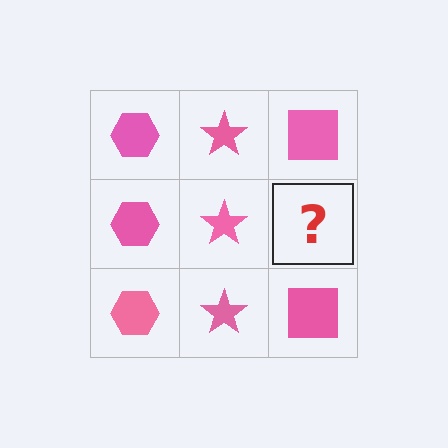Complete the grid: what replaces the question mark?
The question mark should be replaced with a pink square.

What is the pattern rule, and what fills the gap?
The rule is that each column has a consistent shape. The gap should be filled with a pink square.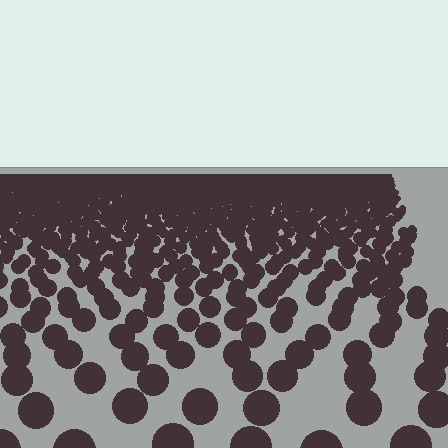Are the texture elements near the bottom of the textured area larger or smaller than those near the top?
Larger. Near the bottom, elements are closer to the viewer and appear at a bigger on-screen size.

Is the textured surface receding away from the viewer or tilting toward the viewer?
The surface is receding away from the viewer. Texture elements get smaller and denser toward the top.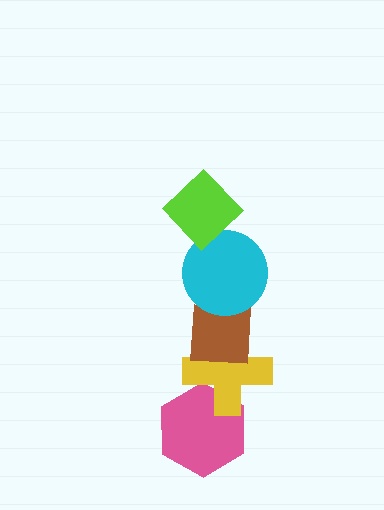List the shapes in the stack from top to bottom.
From top to bottom: the lime diamond, the cyan circle, the brown square, the yellow cross, the pink hexagon.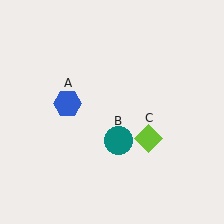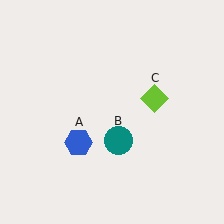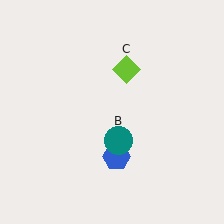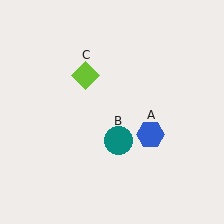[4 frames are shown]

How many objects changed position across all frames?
2 objects changed position: blue hexagon (object A), lime diamond (object C).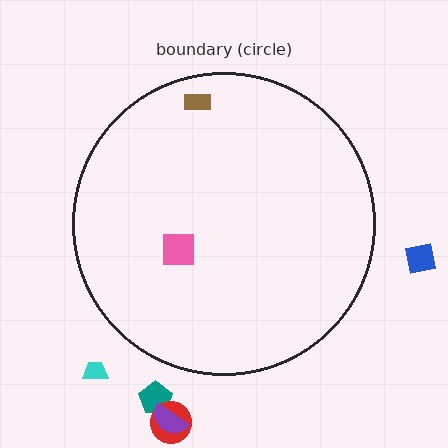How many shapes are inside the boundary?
2 inside, 5 outside.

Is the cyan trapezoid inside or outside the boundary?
Outside.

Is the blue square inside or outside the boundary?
Outside.